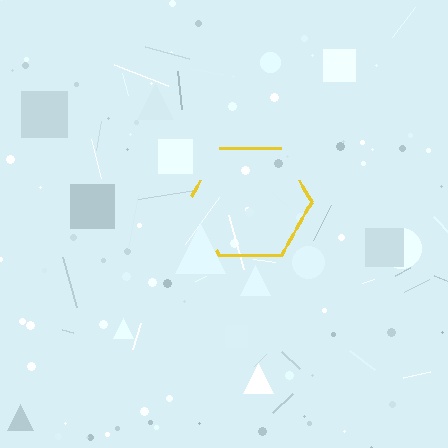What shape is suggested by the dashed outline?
The dashed outline suggests a hexagon.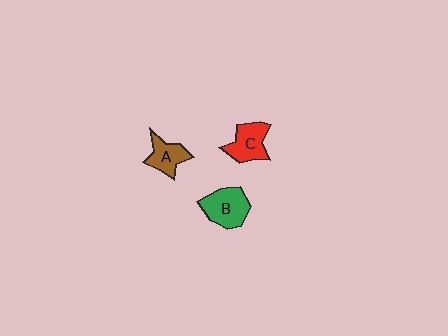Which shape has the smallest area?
Shape A (brown).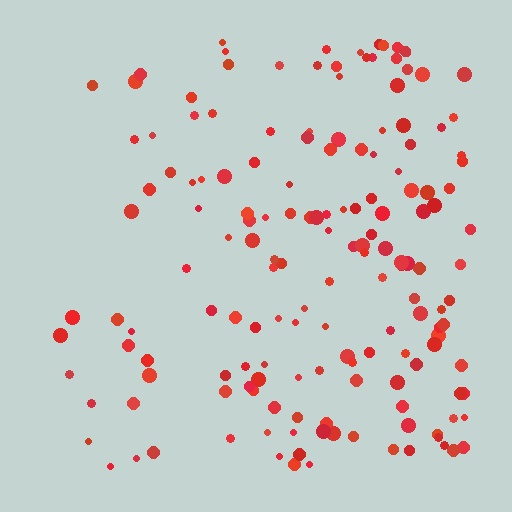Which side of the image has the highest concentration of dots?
The right.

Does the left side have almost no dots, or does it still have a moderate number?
Still a moderate number, just noticeably fewer than the right.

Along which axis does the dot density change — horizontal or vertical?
Horizontal.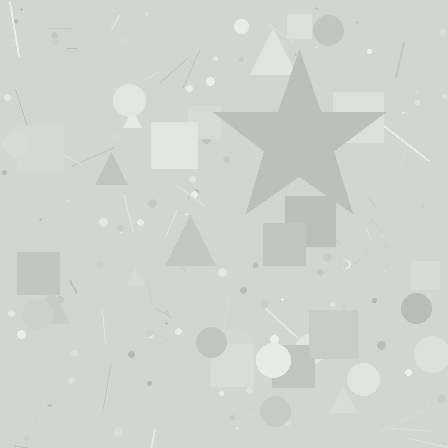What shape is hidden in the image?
A star is hidden in the image.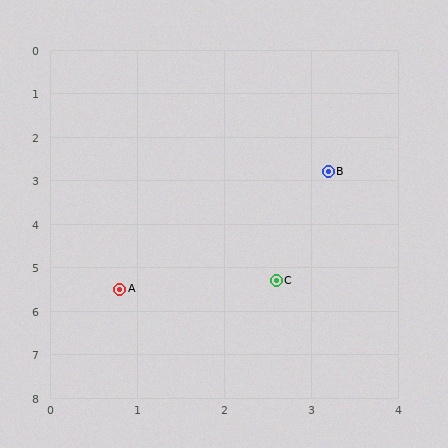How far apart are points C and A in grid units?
Points C and A are about 1.8 grid units apart.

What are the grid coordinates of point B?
Point B is at approximately (3.2, 2.8).